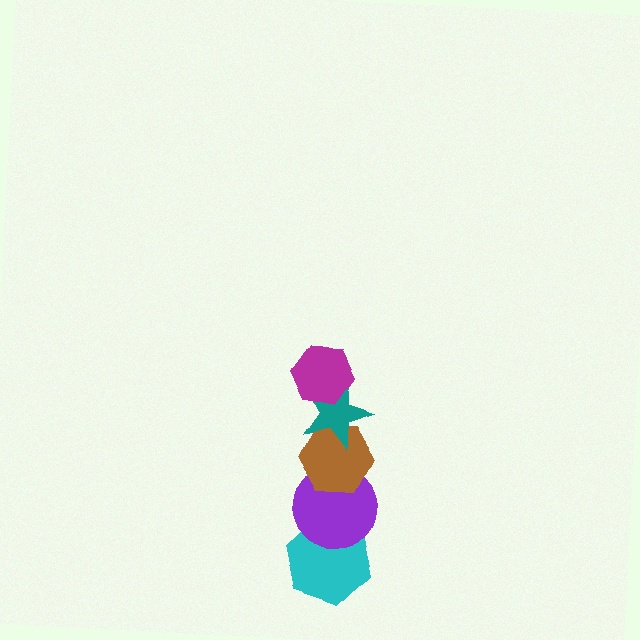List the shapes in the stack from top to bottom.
From top to bottom: the magenta hexagon, the teal star, the brown hexagon, the purple circle, the cyan hexagon.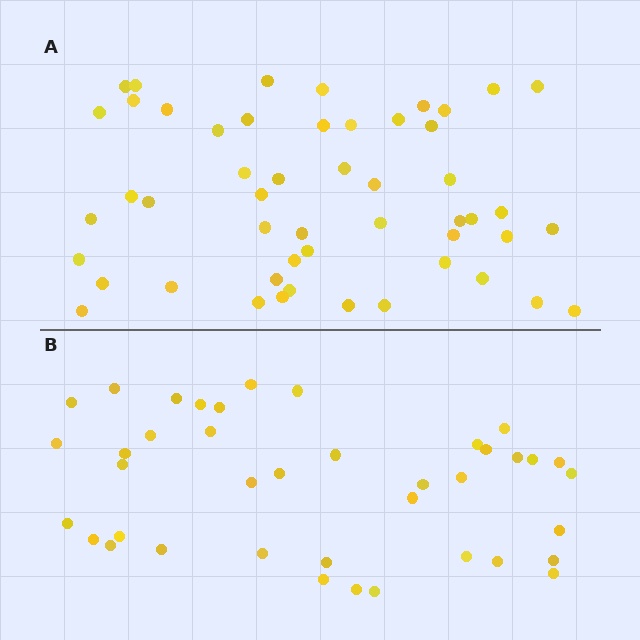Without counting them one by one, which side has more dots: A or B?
Region A (the top region) has more dots.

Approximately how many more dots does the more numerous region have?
Region A has roughly 12 or so more dots than region B.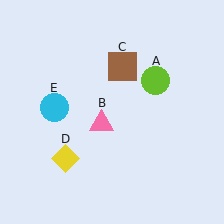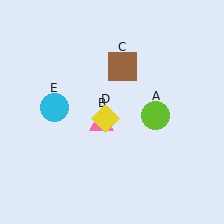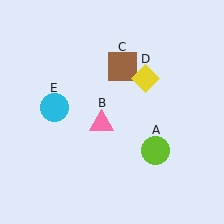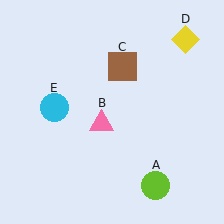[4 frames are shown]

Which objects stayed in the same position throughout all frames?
Pink triangle (object B) and brown square (object C) and cyan circle (object E) remained stationary.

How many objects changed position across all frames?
2 objects changed position: lime circle (object A), yellow diamond (object D).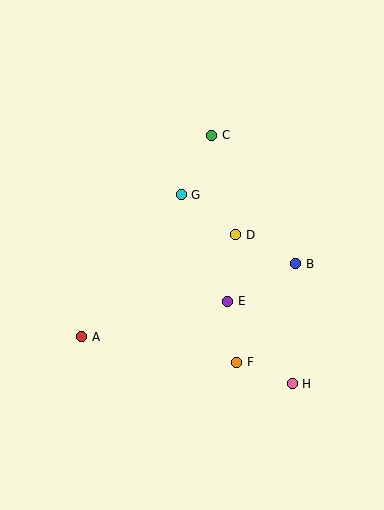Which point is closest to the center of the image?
Point D at (236, 235) is closest to the center.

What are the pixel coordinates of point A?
Point A is at (82, 337).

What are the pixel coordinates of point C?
Point C is at (212, 135).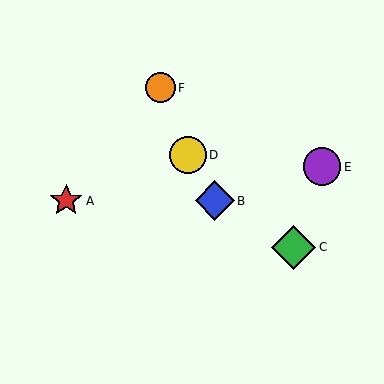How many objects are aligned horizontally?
2 objects (A, B) are aligned horizontally.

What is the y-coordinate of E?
Object E is at y≈167.